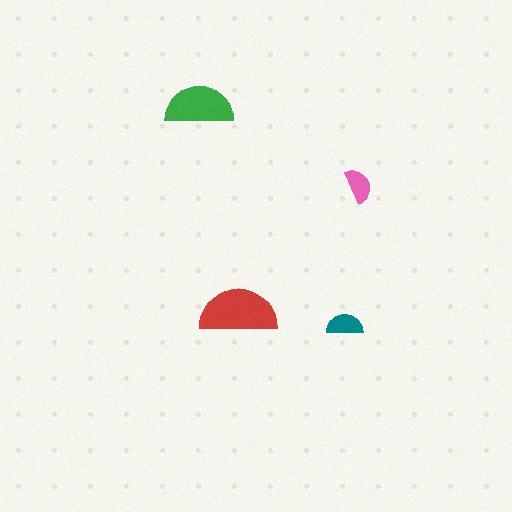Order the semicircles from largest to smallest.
the red one, the green one, the teal one, the pink one.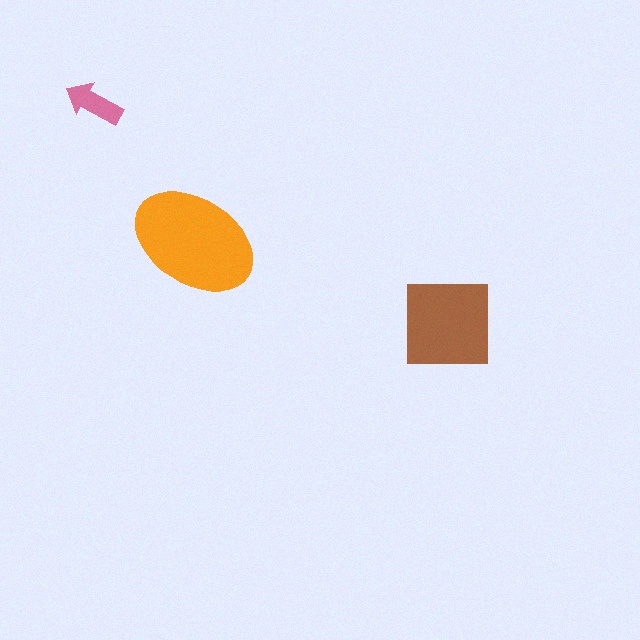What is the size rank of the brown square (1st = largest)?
2nd.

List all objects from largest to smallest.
The orange ellipse, the brown square, the pink arrow.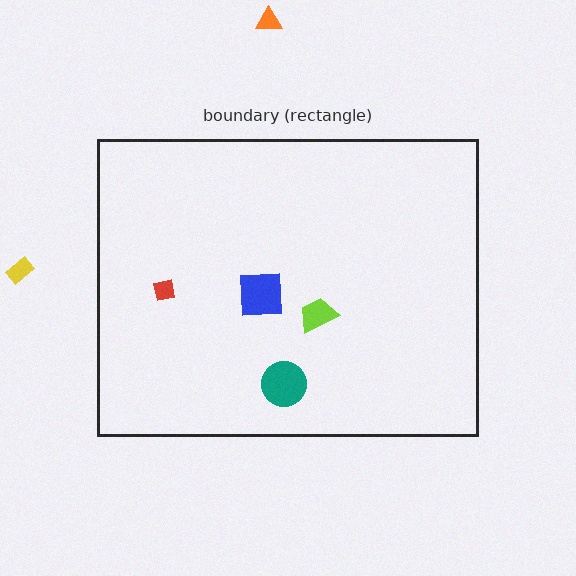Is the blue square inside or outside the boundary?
Inside.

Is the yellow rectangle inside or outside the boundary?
Outside.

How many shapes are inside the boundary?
4 inside, 2 outside.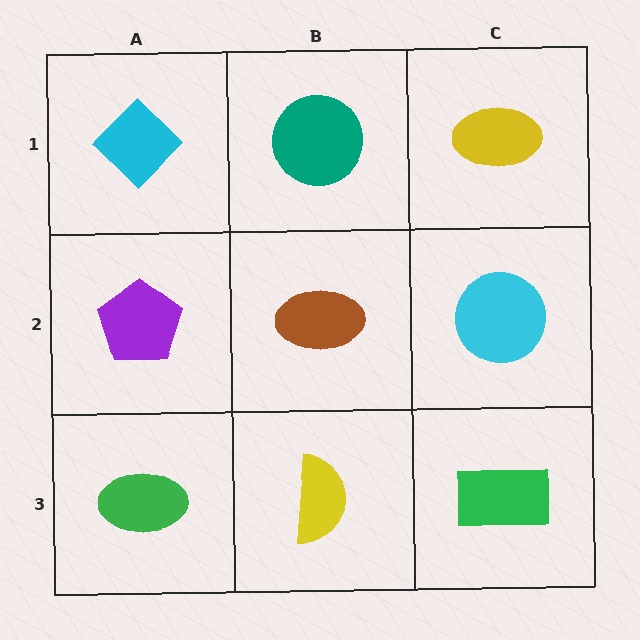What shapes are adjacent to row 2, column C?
A yellow ellipse (row 1, column C), a green rectangle (row 3, column C), a brown ellipse (row 2, column B).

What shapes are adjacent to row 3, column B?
A brown ellipse (row 2, column B), a green ellipse (row 3, column A), a green rectangle (row 3, column C).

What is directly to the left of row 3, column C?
A yellow semicircle.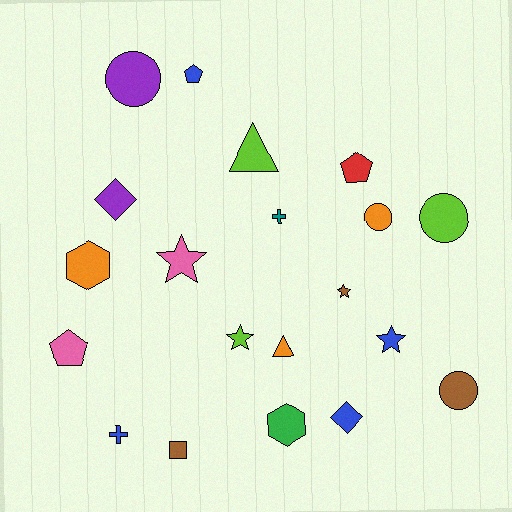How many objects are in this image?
There are 20 objects.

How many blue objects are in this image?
There are 4 blue objects.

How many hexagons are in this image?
There are 2 hexagons.